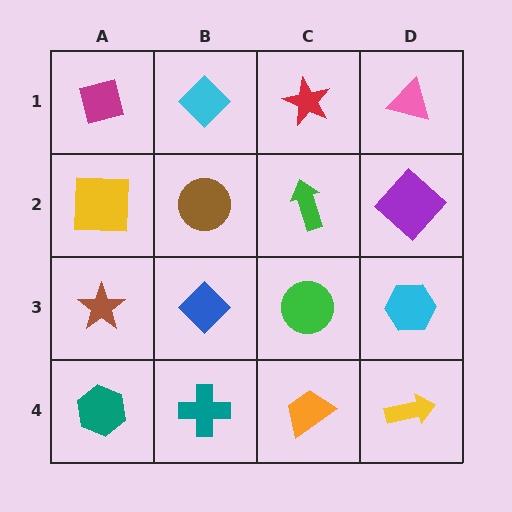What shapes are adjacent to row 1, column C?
A green arrow (row 2, column C), a cyan diamond (row 1, column B), a pink triangle (row 1, column D).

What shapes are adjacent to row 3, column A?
A yellow square (row 2, column A), a teal hexagon (row 4, column A), a blue diamond (row 3, column B).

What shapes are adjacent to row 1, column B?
A brown circle (row 2, column B), a magenta square (row 1, column A), a red star (row 1, column C).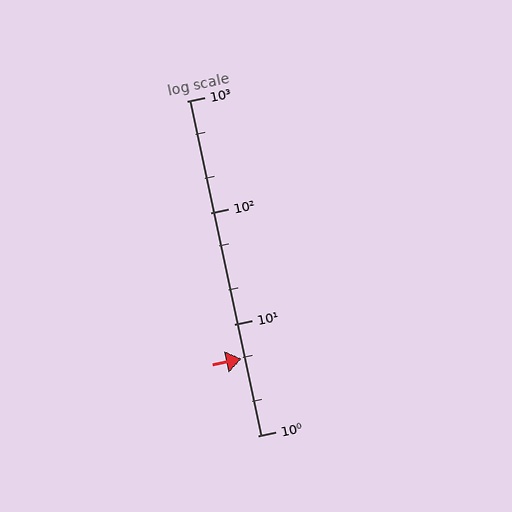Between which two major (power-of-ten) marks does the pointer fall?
The pointer is between 1 and 10.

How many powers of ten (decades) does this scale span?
The scale spans 3 decades, from 1 to 1000.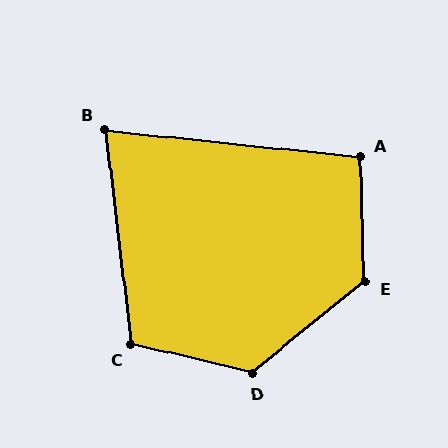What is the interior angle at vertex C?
Approximately 110 degrees (obtuse).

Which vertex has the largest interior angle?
E, at approximately 127 degrees.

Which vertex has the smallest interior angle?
B, at approximately 77 degrees.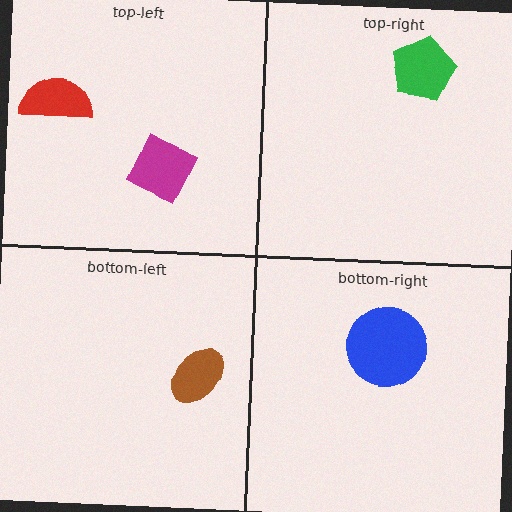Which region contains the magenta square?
The top-left region.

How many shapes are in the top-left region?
2.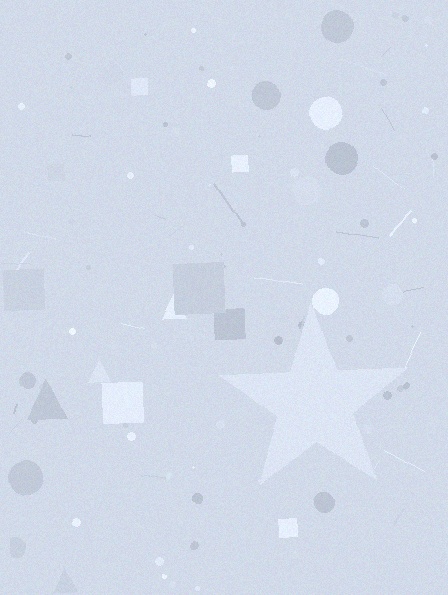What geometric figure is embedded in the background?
A star is embedded in the background.